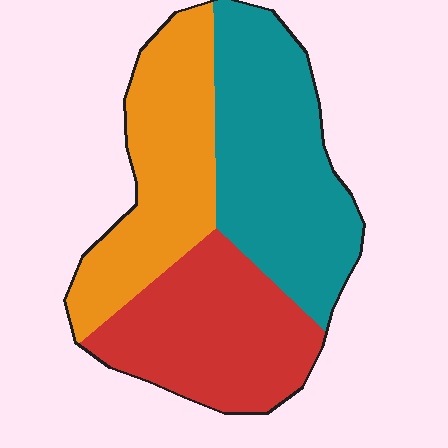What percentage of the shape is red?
Red takes up about one third (1/3) of the shape.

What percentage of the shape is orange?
Orange takes up between a quarter and a half of the shape.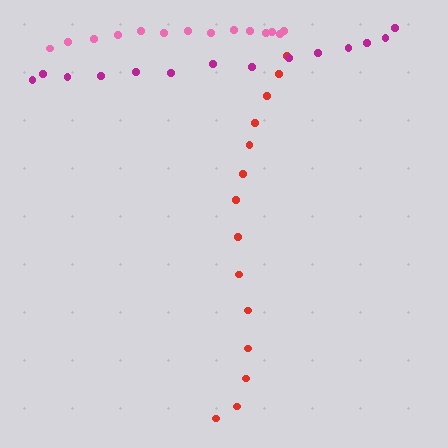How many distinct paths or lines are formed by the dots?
There are 3 distinct paths.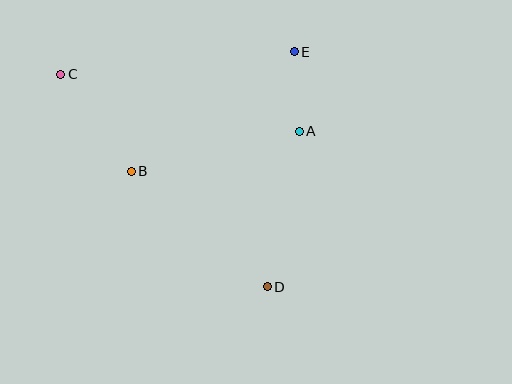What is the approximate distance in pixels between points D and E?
The distance between D and E is approximately 236 pixels.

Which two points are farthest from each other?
Points C and D are farthest from each other.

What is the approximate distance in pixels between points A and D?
The distance between A and D is approximately 159 pixels.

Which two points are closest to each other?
Points A and E are closest to each other.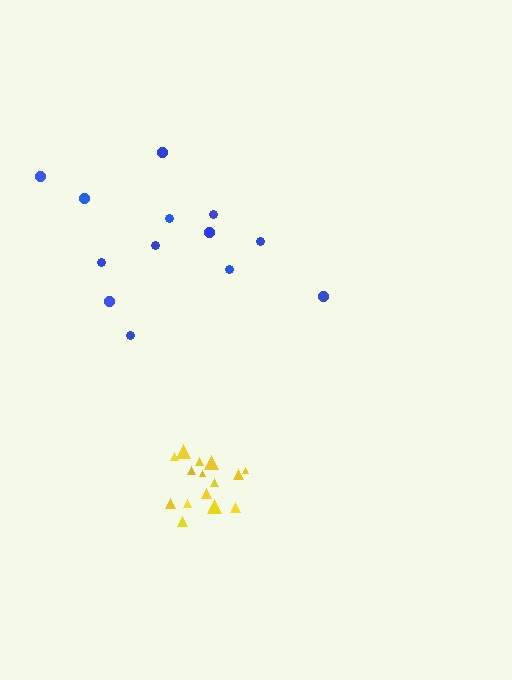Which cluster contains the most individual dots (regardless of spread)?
Yellow (16).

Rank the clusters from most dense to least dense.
yellow, blue.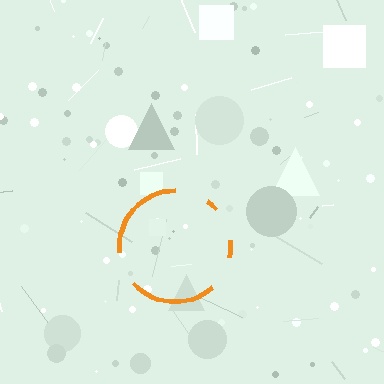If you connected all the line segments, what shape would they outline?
They would outline a circle.